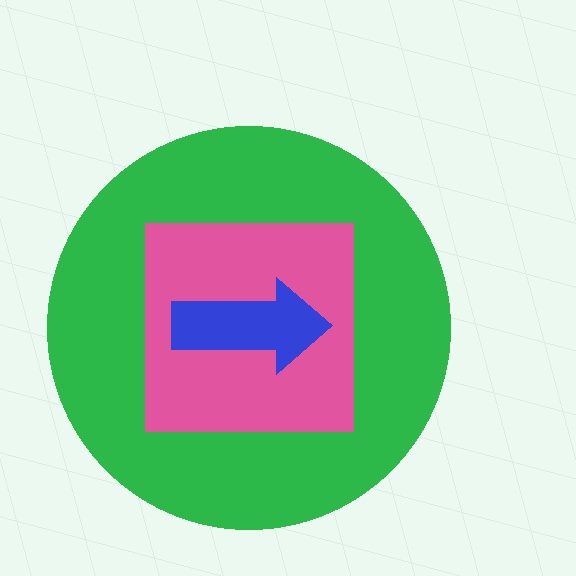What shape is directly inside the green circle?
The pink square.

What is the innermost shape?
The blue arrow.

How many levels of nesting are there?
3.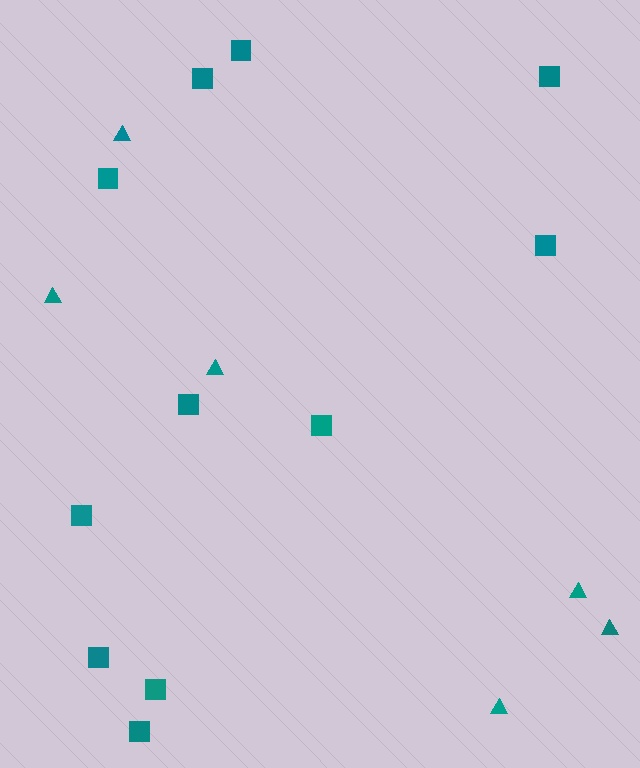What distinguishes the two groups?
There are 2 groups: one group of squares (11) and one group of triangles (6).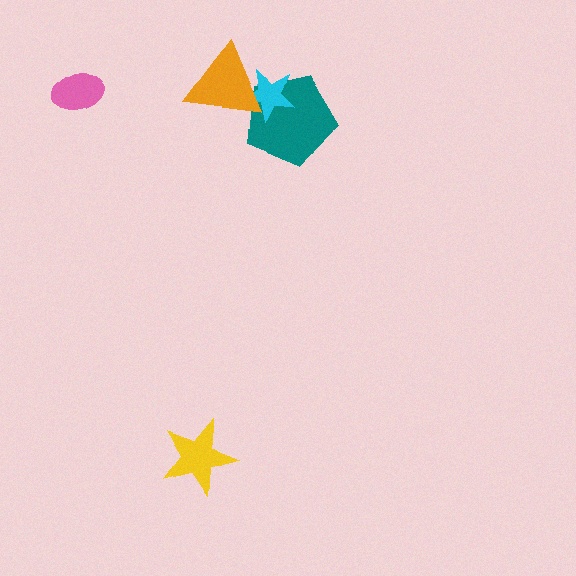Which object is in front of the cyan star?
The orange triangle is in front of the cyan star.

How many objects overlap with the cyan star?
2 objects overlap with the cyan star.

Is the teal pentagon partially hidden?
Yes, it is partially covered by another shape.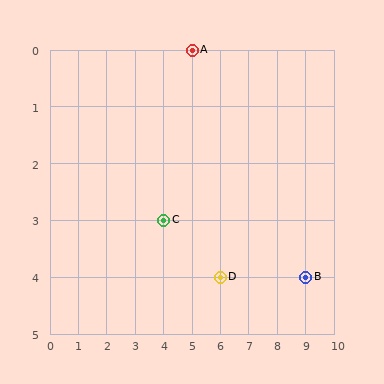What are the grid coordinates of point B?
Point B is at grid coordinates (9, 4).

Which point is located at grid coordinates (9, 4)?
Point B is at (9, 4).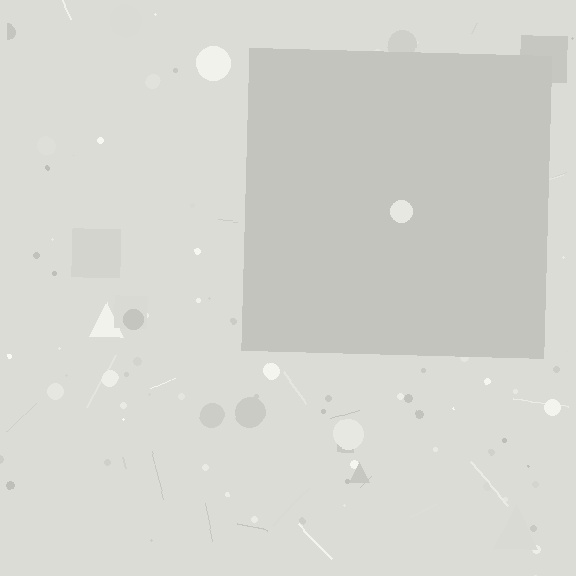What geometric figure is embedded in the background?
A square is embedded in the background.